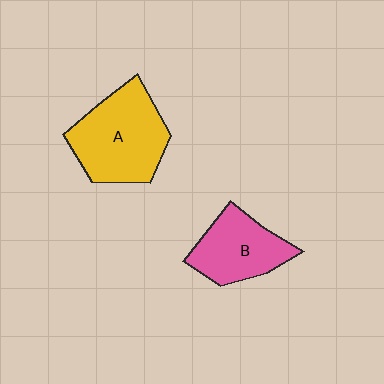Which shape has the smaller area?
Shape B (pink).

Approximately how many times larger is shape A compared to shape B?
Approximately 1.4 times.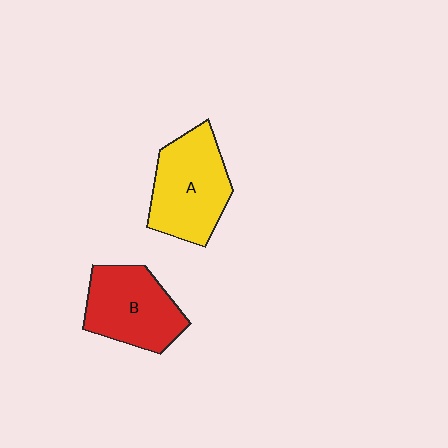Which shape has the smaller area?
Shape B (red).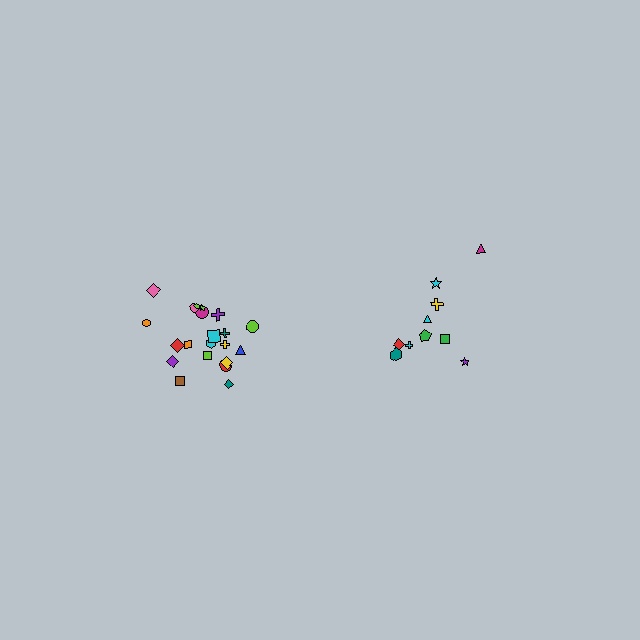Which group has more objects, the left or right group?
The left group.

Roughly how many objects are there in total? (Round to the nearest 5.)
Roughly 30 objects in total.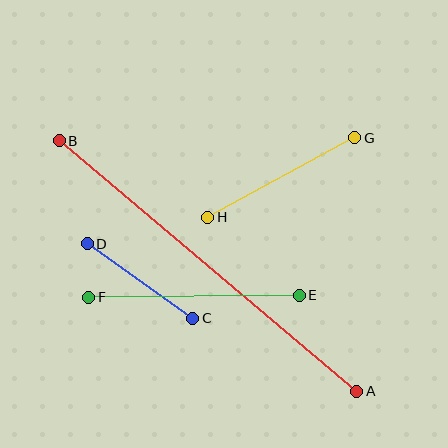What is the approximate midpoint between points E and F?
The midpoint is at approximately (194, 296) pixels.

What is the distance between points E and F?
The distance is approximately 210 pixels.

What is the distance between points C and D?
The distance is approximately 129 pixels.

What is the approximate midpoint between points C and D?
The midpoint is at approximately (140, 281) pixels.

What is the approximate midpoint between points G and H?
The midpoint is at approximately (281, 178) pixels.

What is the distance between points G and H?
The distance is approximately 167 pixels.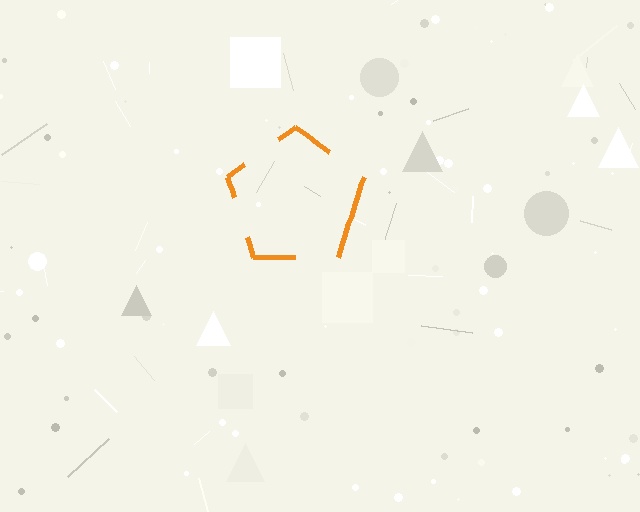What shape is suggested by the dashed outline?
The dashed outline suggests a pentagon.